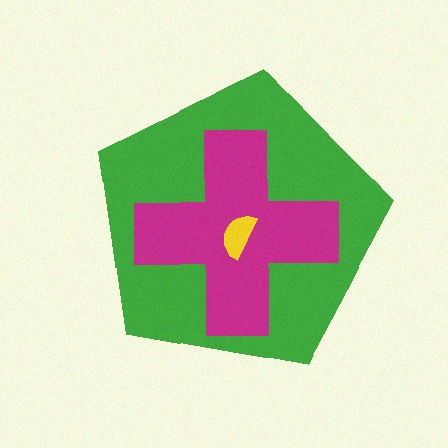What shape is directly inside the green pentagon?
The magenta cross.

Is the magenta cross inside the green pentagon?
Yes.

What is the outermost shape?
The green pentagon.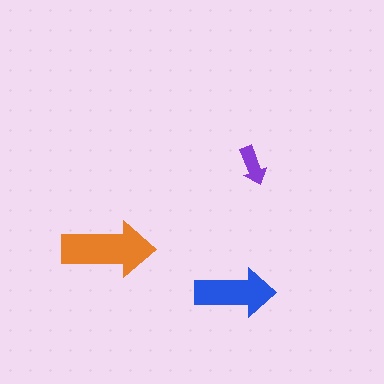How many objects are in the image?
There are 3 objects in the image.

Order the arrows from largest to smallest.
the orange one, the blue one, the purple one.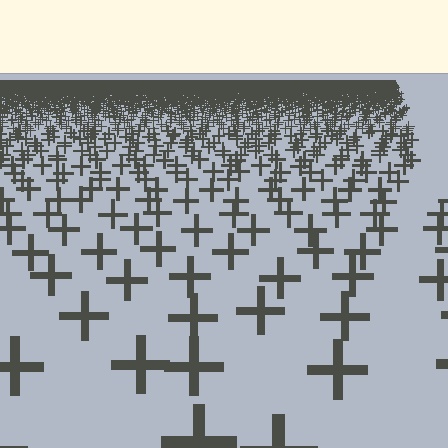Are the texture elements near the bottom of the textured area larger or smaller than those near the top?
Larger. Near the bottom, elements are closer to the viewer and appear at a bigger on-screen size.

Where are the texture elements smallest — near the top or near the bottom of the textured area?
Near the top.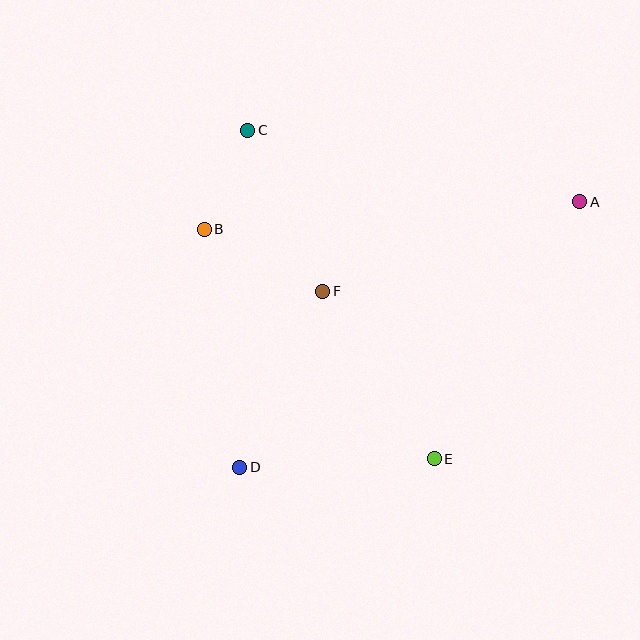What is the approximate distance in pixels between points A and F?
The distance between A and F is approximately 272 pixels.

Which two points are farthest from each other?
Points A and D are farthest from each other.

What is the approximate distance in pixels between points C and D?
The distance between C and D is approximately 337 pixels.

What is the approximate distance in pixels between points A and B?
The distance between A and B is approximately 376 pixels.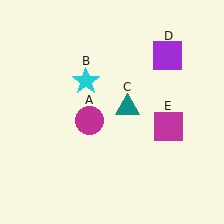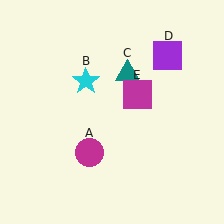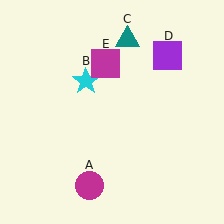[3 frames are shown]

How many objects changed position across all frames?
3 objects changed position: magenta circle (object A), teal triangle (object C), magenta square (object E).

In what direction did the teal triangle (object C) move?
The teal triangle (object C) moved up.